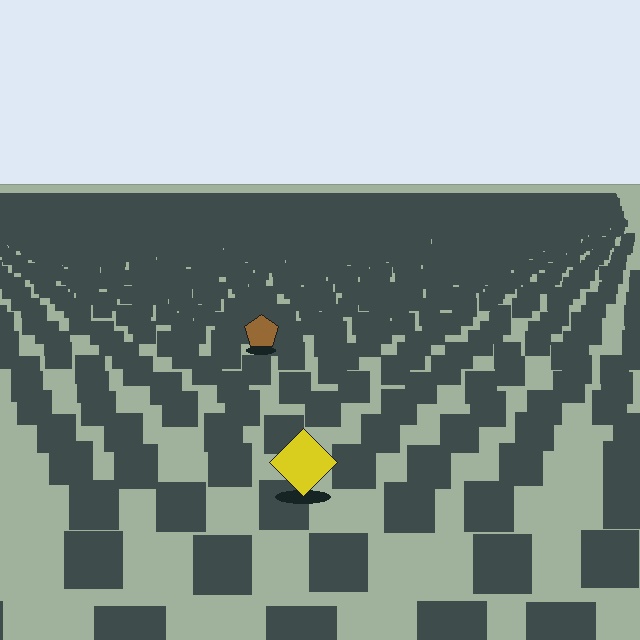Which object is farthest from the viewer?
The brown pentagon is farthest from the viewer. It appears smaller and the ground texture around it is denser.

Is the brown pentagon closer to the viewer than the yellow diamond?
No. The yellow diamond is closer — you can tell from the texture gradient: the ground texture is coarser near it.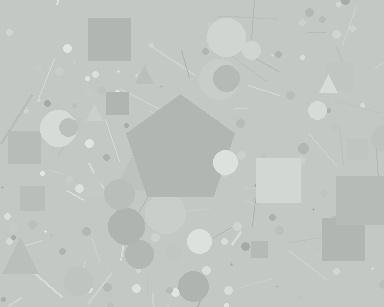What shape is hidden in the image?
A pentagon is hidden in the image.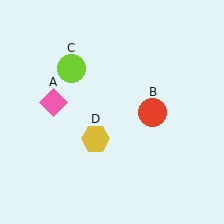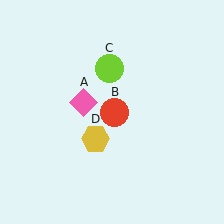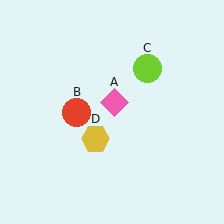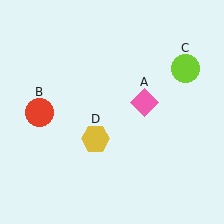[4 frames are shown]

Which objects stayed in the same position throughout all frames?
Yellow hexagon (object D) remained stationary.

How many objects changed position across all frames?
3 objects changed position: pink diamond (object A), red circle (object B), lime circle (object C).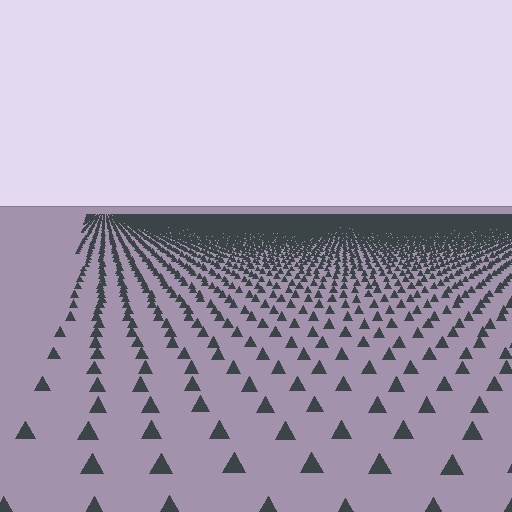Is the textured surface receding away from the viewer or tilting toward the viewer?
The surface is receding away from the viewer. Texture elements get smaller and denser toward the top.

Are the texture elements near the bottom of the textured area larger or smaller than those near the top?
Larger. Near the bottom, elements are closer to the viewer and appear at a bigger on-screen size.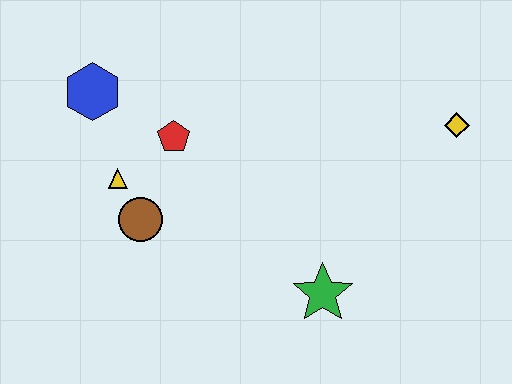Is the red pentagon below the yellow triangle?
No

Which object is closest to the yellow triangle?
The brown circle is closest to the yellow triangle.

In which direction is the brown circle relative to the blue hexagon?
The brown circle is below the blue hexagon.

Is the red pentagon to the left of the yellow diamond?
Yes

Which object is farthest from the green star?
The blue hexagon is farthest from the green star.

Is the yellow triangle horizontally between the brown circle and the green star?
No